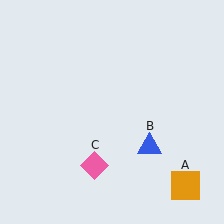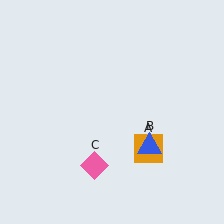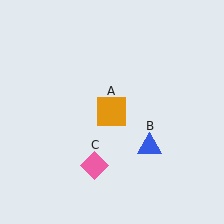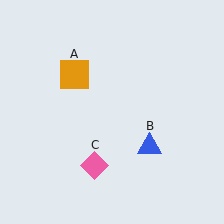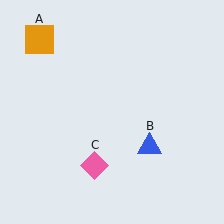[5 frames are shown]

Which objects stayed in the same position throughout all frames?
Blue triangle (object B) and pink diamond (object C) remained stationary.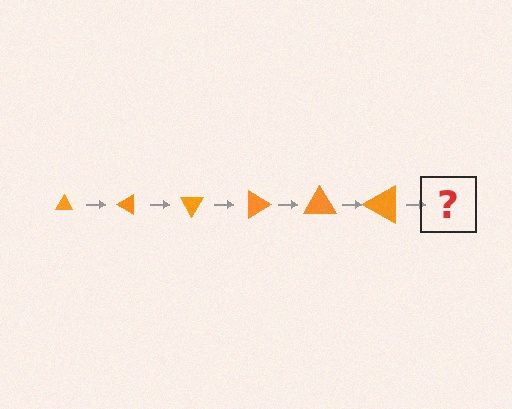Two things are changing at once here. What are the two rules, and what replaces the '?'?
The two rules are that the triangle grows larger each step and it rotates 30 degrees each step. The '?' should be a triangle, larger than the previous one and rotated 180 degrees from the start.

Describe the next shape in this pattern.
It should be a triangle, larger than the previous one and rotated 180 degrees from the start.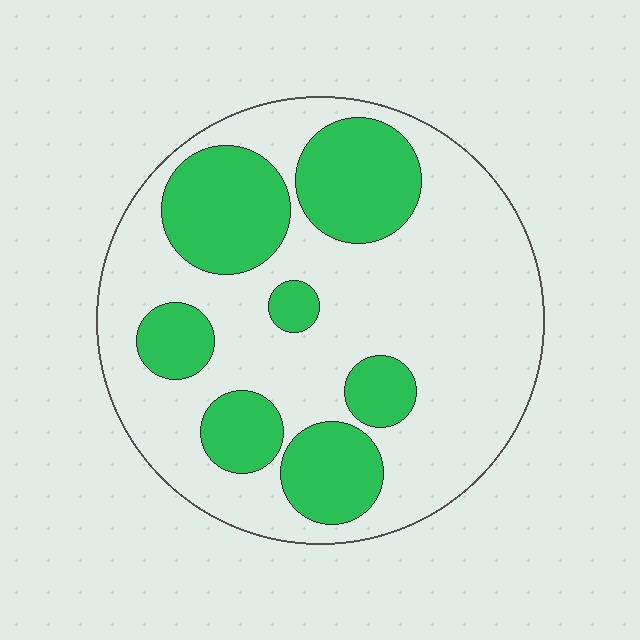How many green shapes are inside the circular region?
7.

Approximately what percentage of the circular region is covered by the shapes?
Approximately 30%.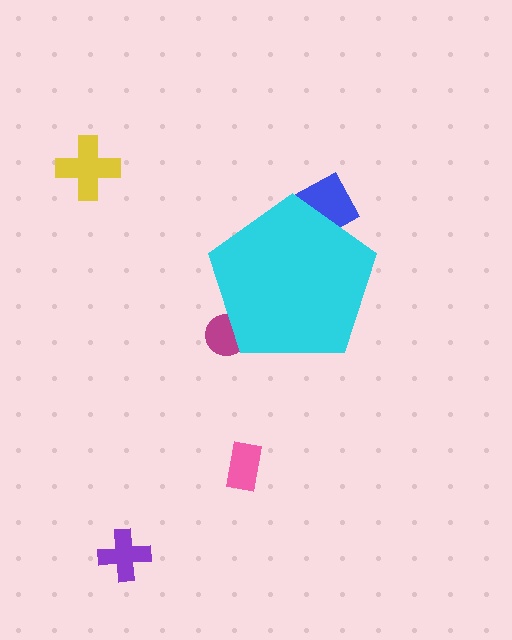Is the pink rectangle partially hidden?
No, the pink rectangle is fully visible.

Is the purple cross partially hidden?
No, the purple cross is fully visible.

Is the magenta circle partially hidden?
Yes, the magenta circle is partially hidden behind the cyan pentagon.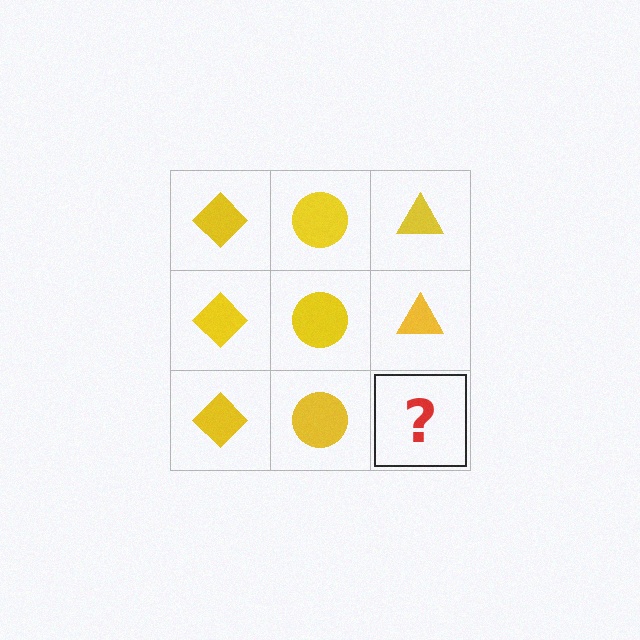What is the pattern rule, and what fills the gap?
The rule is that each column has a consistent shape. The gap should be filled with a yellow triangle.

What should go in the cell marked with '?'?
The missing cell should contain a yellow triangle.